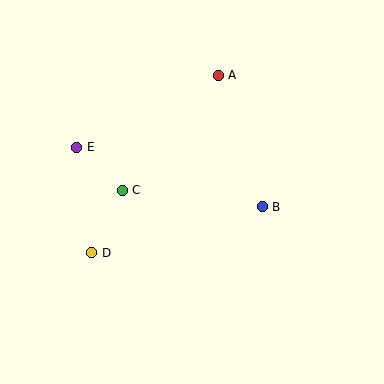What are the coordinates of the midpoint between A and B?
The midpoint between A and B is at (240, 141).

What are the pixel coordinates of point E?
Point E is at (77, 147).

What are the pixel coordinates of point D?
Point D is at (92, 253).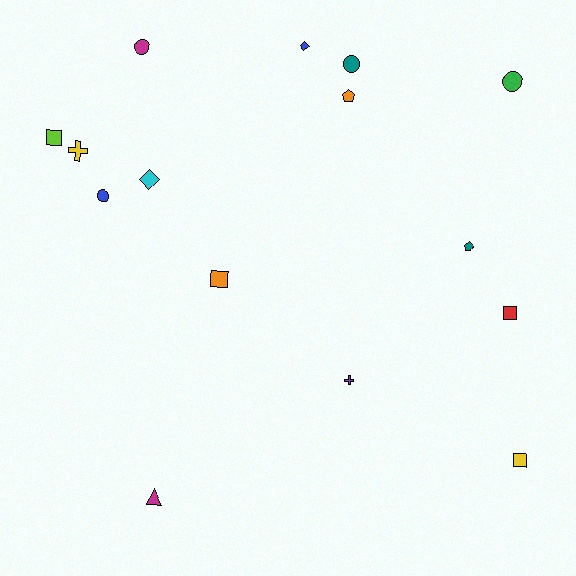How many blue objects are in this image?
There are 2 blue objects.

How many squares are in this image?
There are 4 squares.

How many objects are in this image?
There are 15 objects.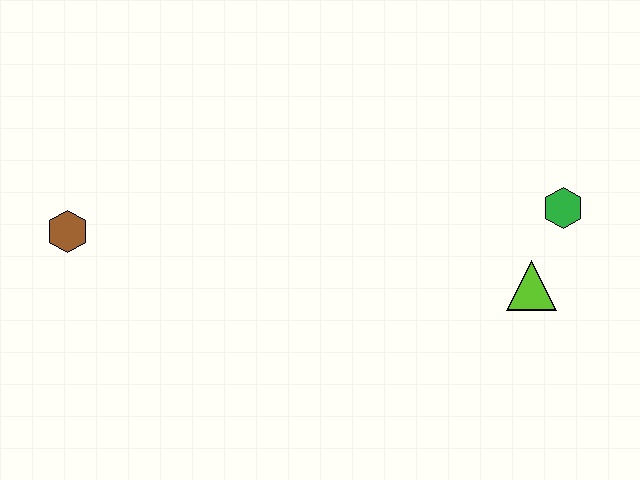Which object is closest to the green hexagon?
The lime triangle is closest to the green hexagon.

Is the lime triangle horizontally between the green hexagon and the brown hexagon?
Yes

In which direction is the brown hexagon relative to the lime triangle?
The brown hexagon is to the left of the lime triangle.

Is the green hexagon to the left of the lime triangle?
No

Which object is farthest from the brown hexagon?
The green hexagon is farthest from the brown hexagon.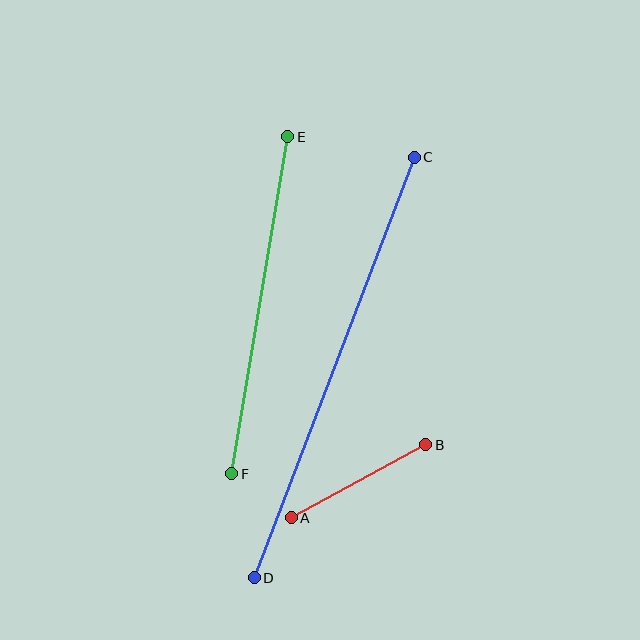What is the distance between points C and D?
The distance is approximately 450 pixels.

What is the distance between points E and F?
The distance is approximately 342 pixels.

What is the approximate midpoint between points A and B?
The midpoint is at approximately (358, 481) pixels.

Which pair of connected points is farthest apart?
Points C and D are farthest apart.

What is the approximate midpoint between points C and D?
The midpoint is at approximately (334, 367) pixels.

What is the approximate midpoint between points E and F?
The midpoint is at approximately (260, 305) pixels.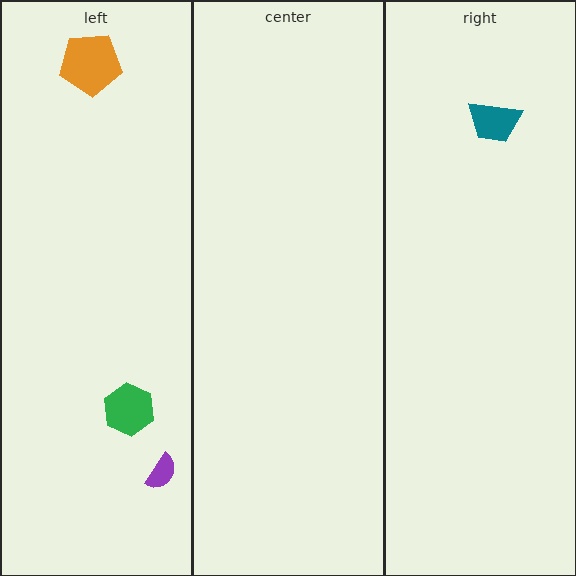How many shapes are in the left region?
3.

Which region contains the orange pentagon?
The left region.